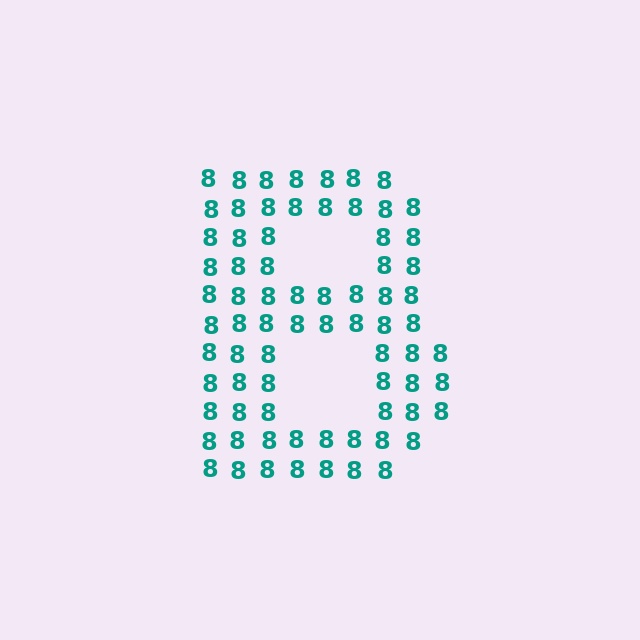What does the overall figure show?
The overall figure shows the letter B.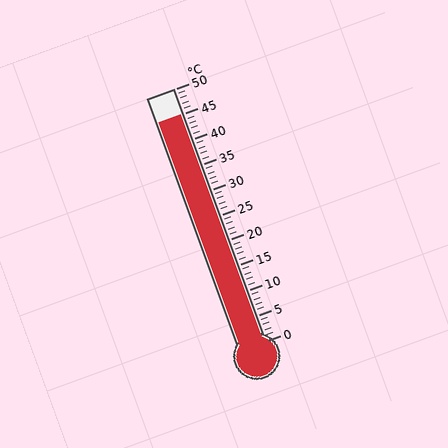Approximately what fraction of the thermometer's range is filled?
The thermometer is filled to approximately 90% of its range.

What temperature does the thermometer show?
The thermometer shows approximately 45°C.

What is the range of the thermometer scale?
The thermometer scale ranges from 0°C to 50°C.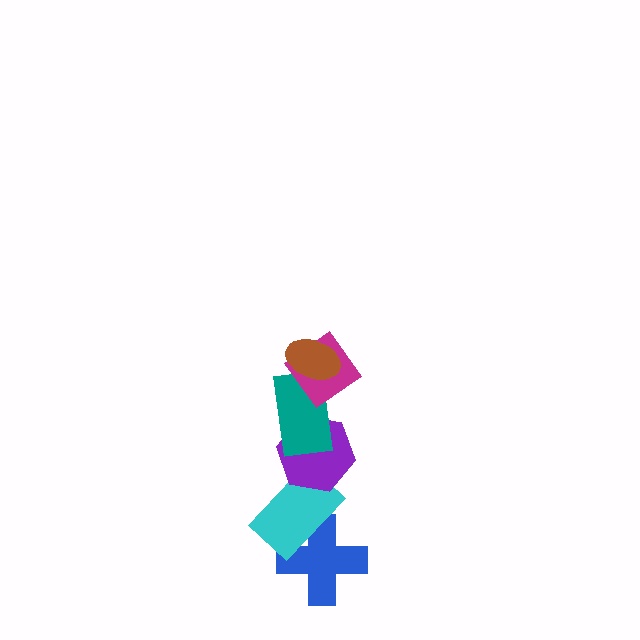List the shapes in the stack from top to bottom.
From top to bottom: the brown ellipse, the magenta diamond, the teal rectangle, the purple hexagon, the cyan rectangle, the blue cross.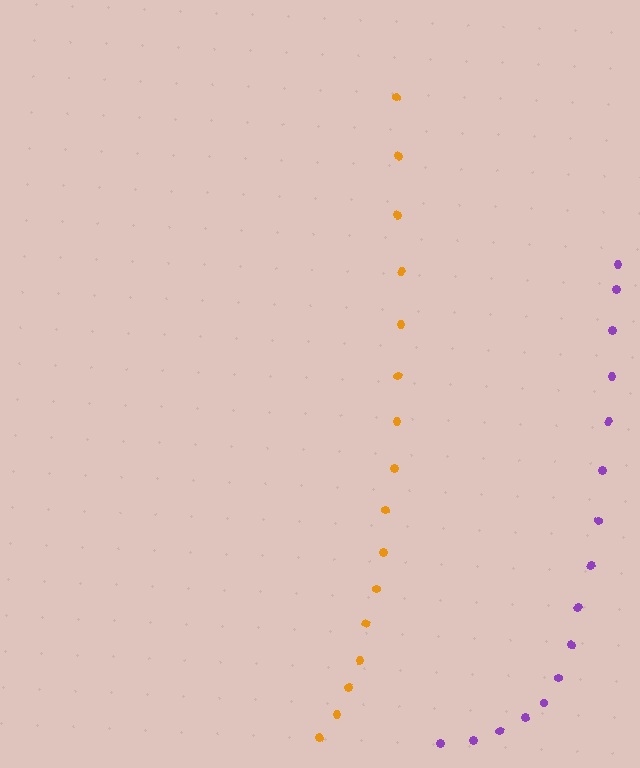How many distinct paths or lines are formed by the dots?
There are 2 distinct paths.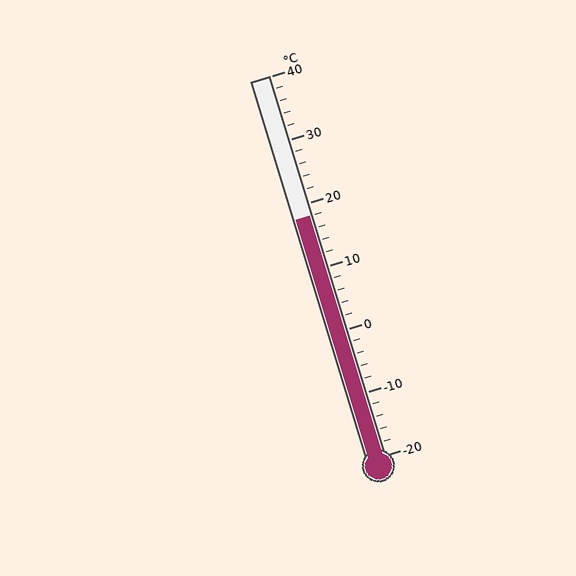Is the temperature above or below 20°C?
The temperature is below 20°C.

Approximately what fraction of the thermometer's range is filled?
The thermometer is filled to approximately 65% of its range.